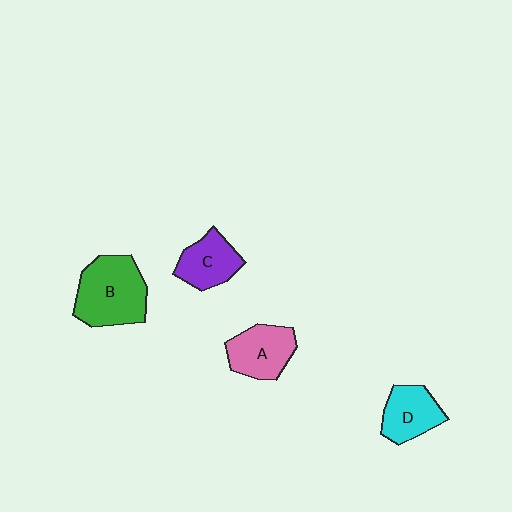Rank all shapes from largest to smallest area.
From largest to smallest: B (green), A (pink), D (cyan), C (purple).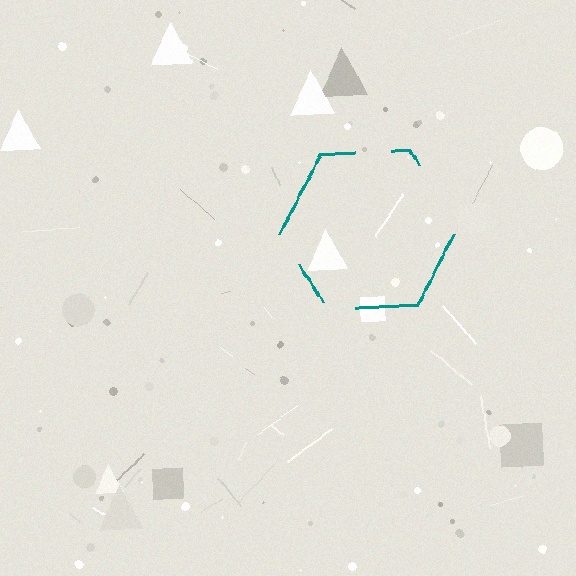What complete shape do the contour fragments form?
The contour fragments form a hexagon.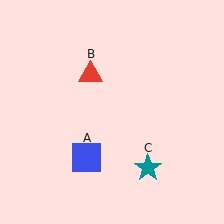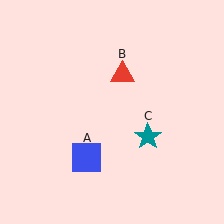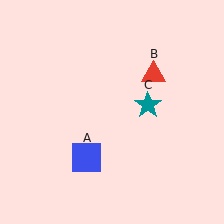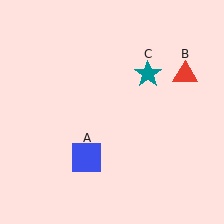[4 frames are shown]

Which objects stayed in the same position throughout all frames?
Blue square (object A) remained stationary.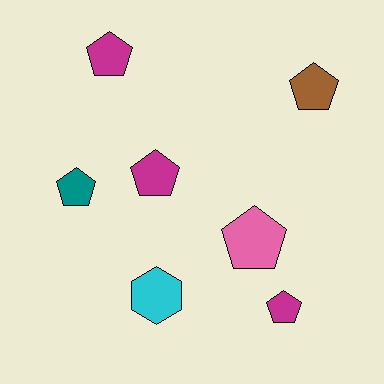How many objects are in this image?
There are 7 objects.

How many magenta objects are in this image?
There are 3 magenta objects.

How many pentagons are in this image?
There are 6 pentagons.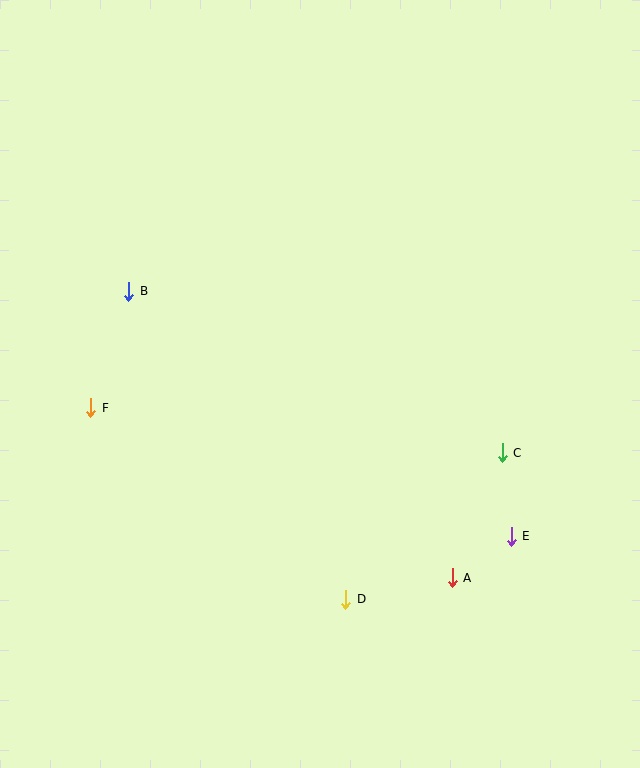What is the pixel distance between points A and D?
The distance between A and D is 109 pixels.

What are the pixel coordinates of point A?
Point A is at (452, 578).